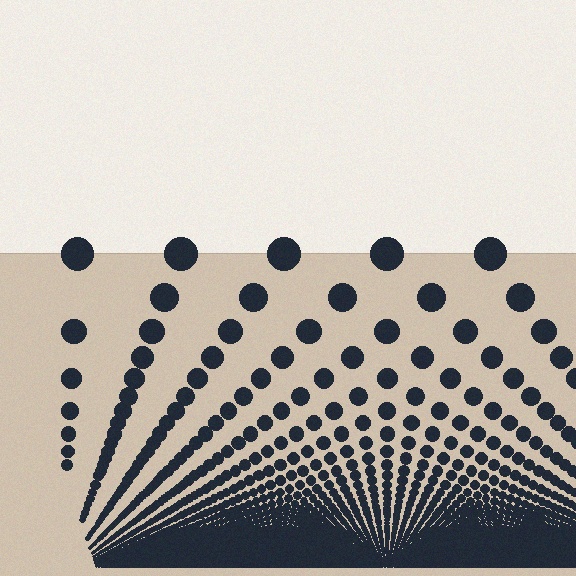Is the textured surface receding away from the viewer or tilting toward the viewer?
The surface appears to tilt toward the viewer. Texture elements get larger and sparser toward the top.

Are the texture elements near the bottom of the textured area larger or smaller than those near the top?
Smaller. The gradient is inverted — elements near the bottom are smaller and denser.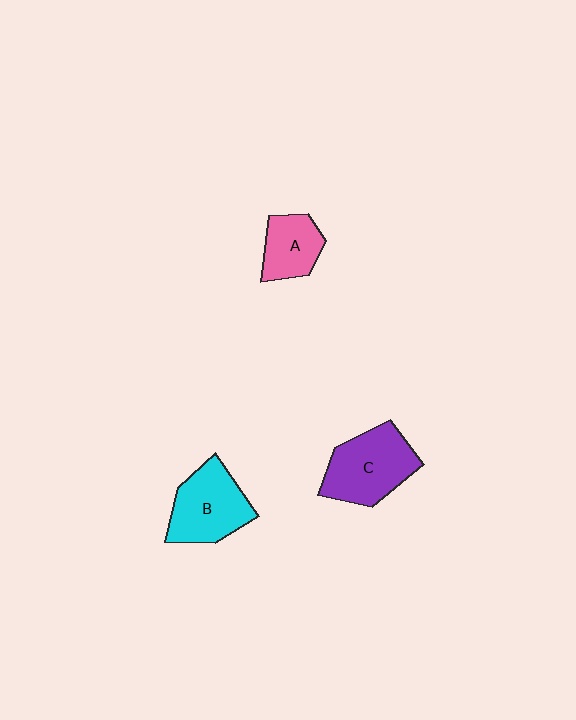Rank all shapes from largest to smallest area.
From largest to smallest: C (purple), B (cyan), A (pink).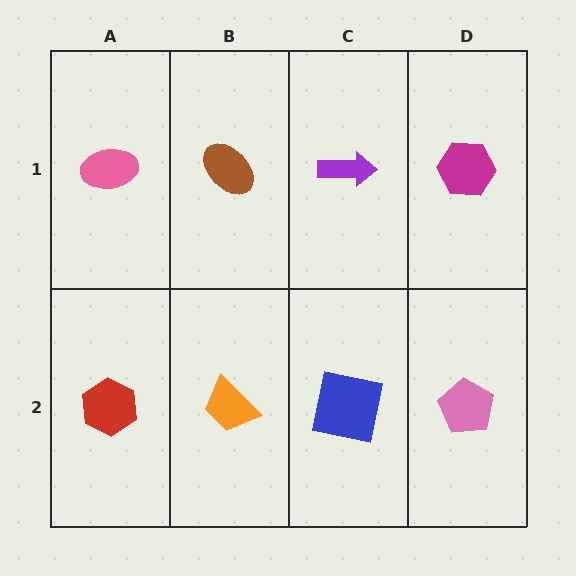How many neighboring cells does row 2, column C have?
3.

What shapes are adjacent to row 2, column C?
A purple arrow (row 1, column C), an orange trapezoid (row 2, column B), a pink pentagon (row 2, column D).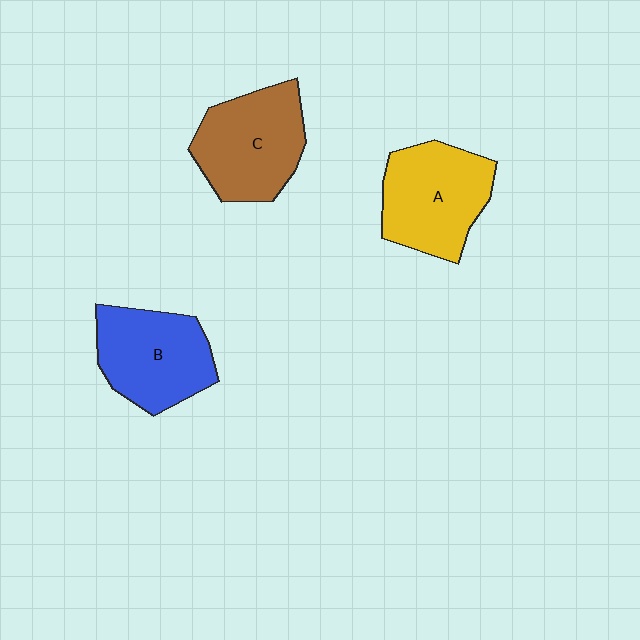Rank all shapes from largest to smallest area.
From largest to smallest: A (yellow), C (brown), B (blue).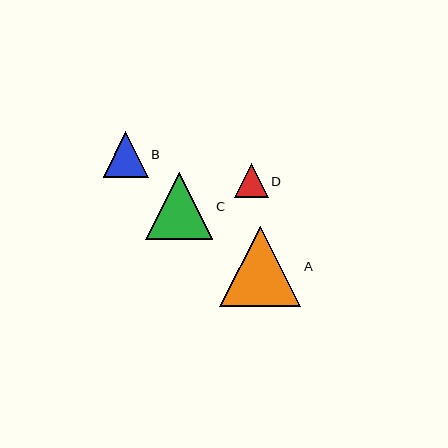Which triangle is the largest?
Triangle A is the largest with a size of approximately 81 pixels.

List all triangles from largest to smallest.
From largest to smallest: A, C, B, D.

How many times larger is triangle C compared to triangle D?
Triangle C is approximately 2.0 times the size of triangle D.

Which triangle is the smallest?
Triangle D is the smallest with a size of approximately 34 pixels.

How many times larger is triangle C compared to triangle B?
Triangle C is approximately 1.5 times the size of triangle B.